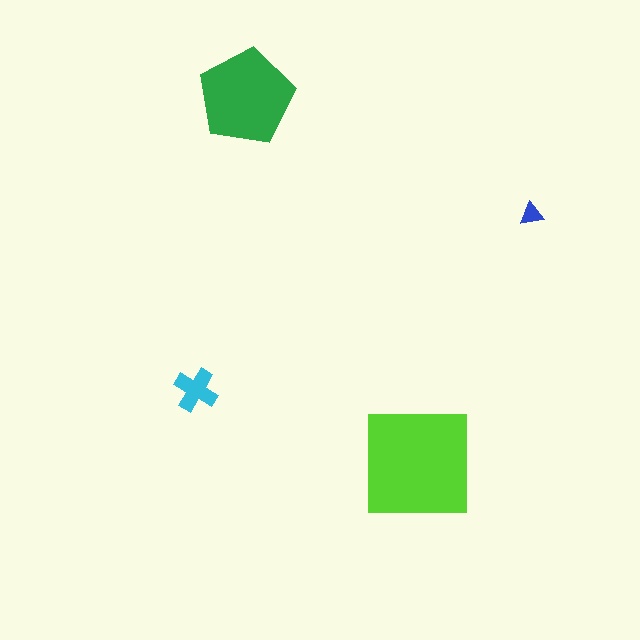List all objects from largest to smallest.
The lime square, the green pentagon, the cyan cross, the blue triangle.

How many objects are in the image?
There are 4 objects in the image.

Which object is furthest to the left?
The cyan cross is leftmost.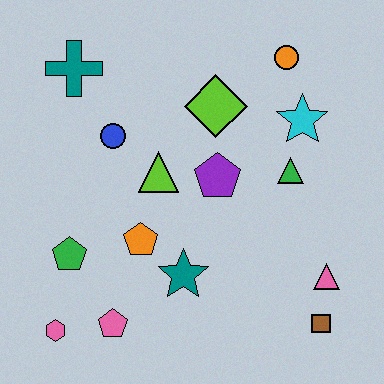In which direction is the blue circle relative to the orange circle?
The blue circle is to the left of the orange circle.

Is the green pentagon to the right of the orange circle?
No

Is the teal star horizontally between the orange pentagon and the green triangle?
Yes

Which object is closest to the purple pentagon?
The lime triangle is closest to the purple pentagon.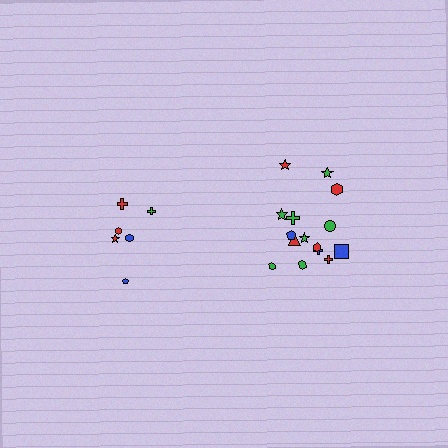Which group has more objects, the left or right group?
The right group.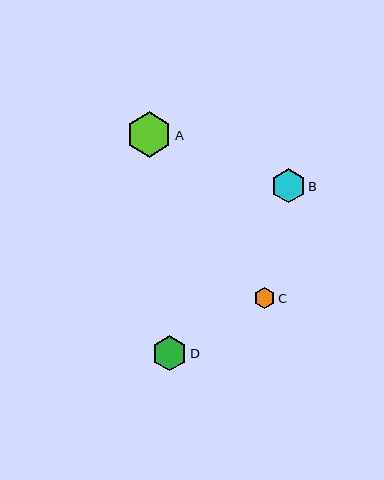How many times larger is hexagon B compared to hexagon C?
Hexagon B is approximately 1.6 times the size of hexagon C.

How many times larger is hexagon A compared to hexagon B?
Hexagon A is approximately 1.3 times the size of hexagon B.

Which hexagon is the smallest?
Hexagon C is the smallest with a size of approximately 21 pixels.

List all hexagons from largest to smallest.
From largest to smallest: A, D, B, C.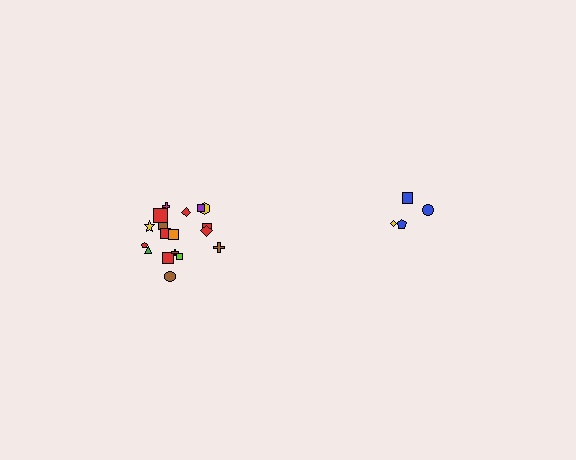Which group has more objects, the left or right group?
The left group.